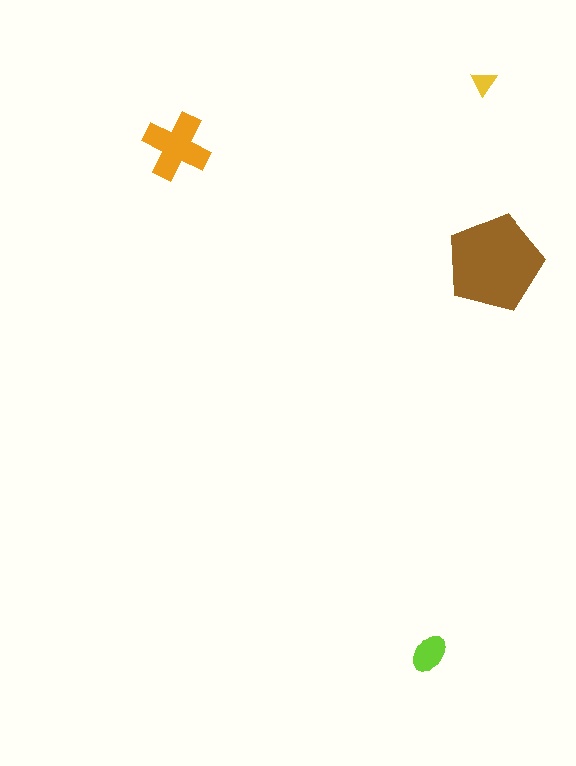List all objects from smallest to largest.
The yellow triangle, the lime ellipse, the orange cross, the brown pentagon.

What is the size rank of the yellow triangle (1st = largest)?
4th.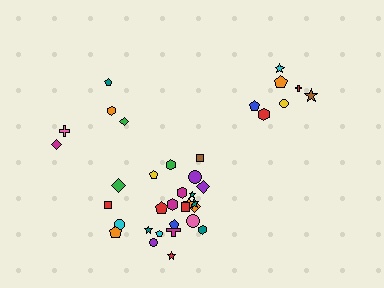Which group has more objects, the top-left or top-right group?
The top-right group.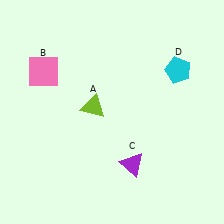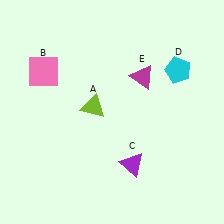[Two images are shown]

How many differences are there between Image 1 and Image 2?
There is 1 difference between the two images.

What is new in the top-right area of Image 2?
A magenta triangle (E) was added in the top-right area of Image 2.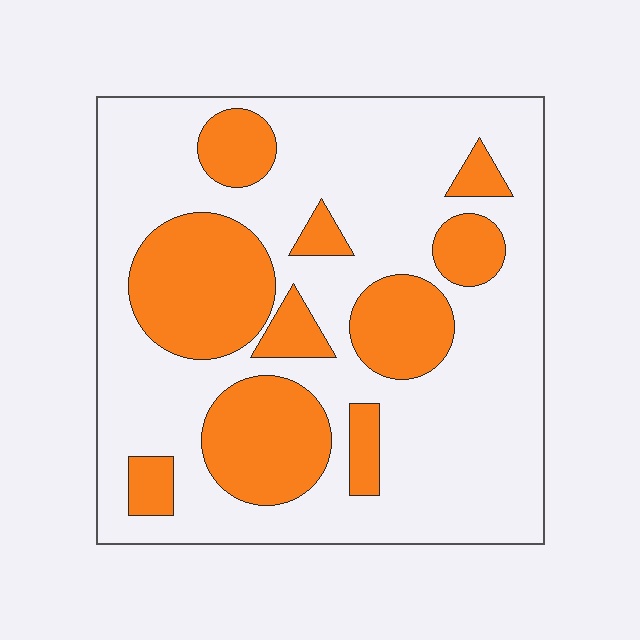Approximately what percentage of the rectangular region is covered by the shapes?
Approximately 30%.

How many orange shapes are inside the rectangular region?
10.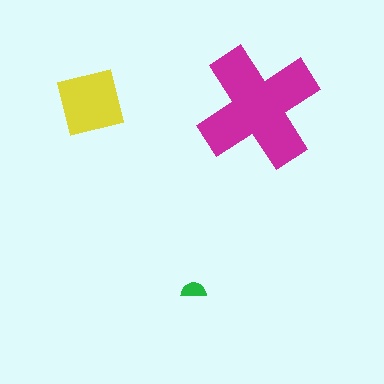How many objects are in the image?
There are 3 objects in the image.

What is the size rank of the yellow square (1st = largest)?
2nd.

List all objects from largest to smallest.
The magenta cross, the yellow square, the green semicircle.